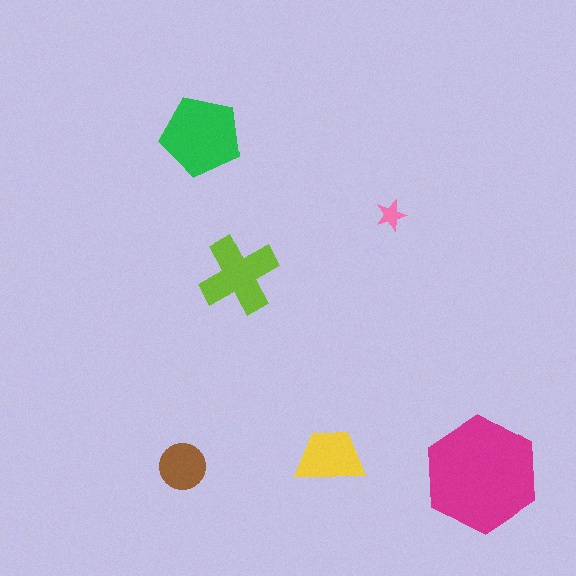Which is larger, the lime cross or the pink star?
The lime cross.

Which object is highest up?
The green pentagon is topmost.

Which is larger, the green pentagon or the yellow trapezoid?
The green pentagon.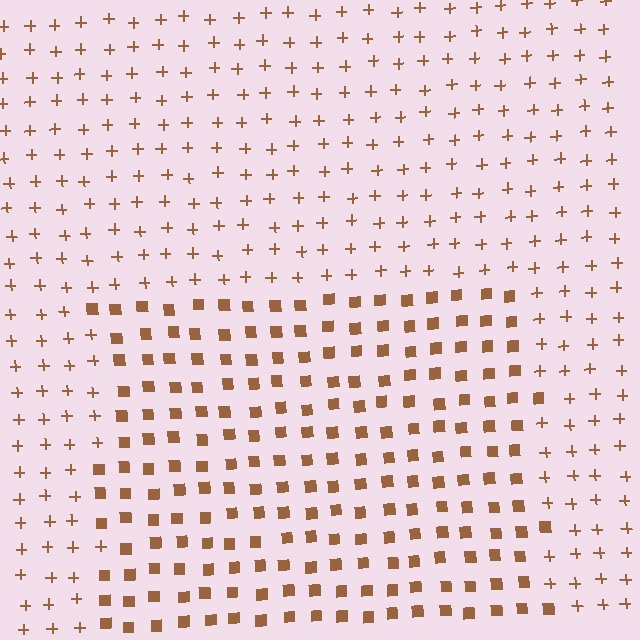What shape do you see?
I see a rectangle.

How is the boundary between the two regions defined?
The boundary is defined by a change in element shape: squares inside vs. plus signs outside. All elements share the same color and spacing.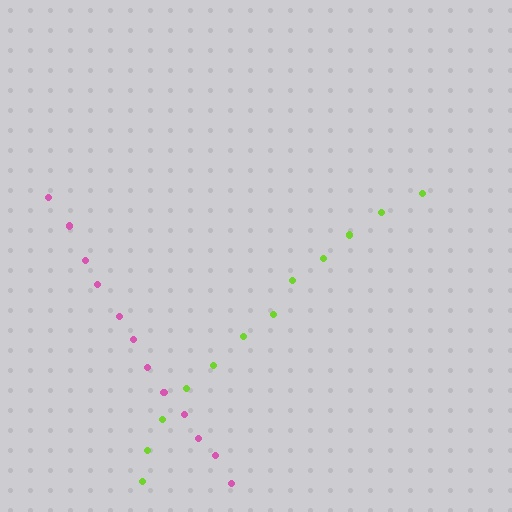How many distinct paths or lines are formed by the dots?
There are 2 distinct paths.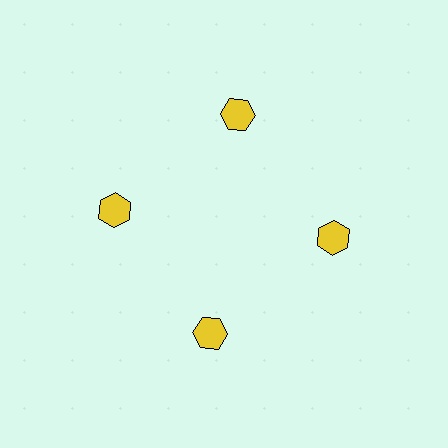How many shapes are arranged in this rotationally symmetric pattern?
There are 8 shapes, arranged in 4 groups of 2.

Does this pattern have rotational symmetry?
Yes, this pattern has 4-fold rotational symmetry. It looks the same after rotating 90 degrees around the center.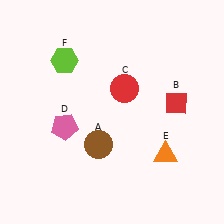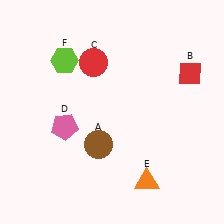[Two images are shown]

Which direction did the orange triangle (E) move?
The orange triangle (E) moved down.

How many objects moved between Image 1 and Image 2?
3 objects moved between the two images.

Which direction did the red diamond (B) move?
The red diamond (B) moved up.